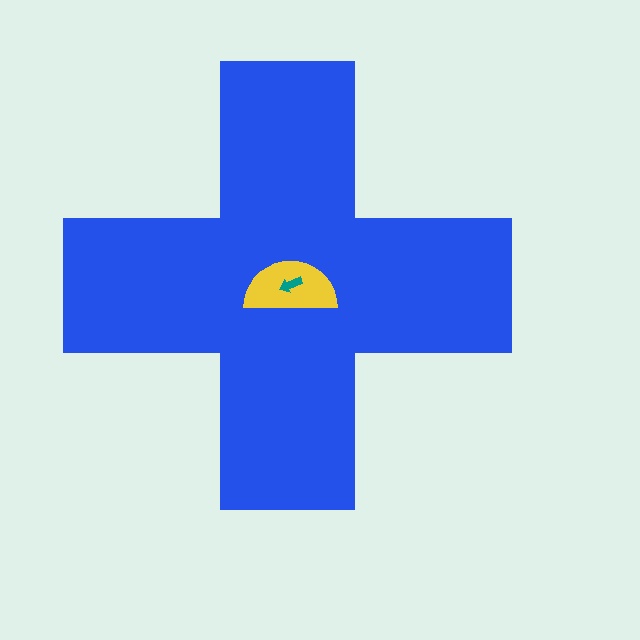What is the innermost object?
The teal arrow.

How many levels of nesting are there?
3.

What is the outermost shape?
The blue cross.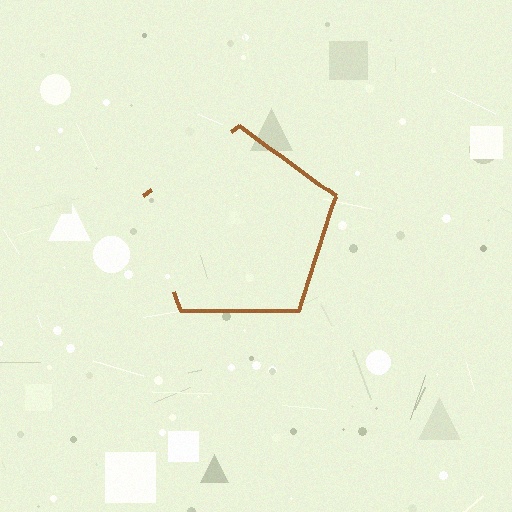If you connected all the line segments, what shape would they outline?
They would outline a pentagon.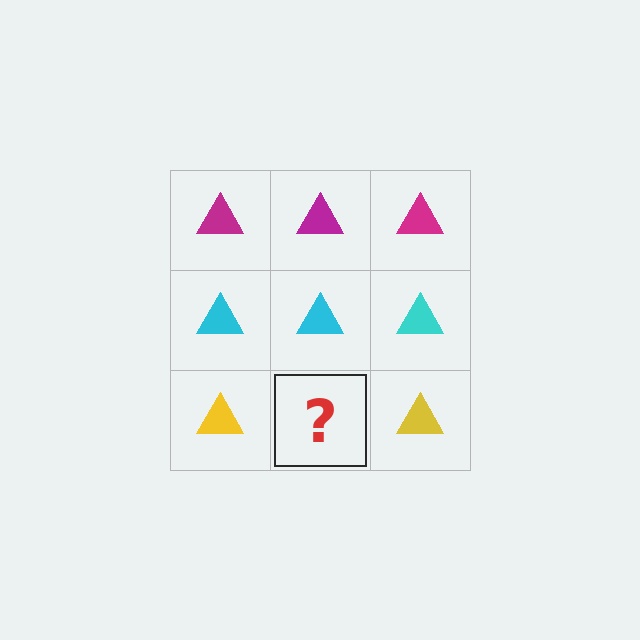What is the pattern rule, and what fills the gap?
The rule is that each row has a consistent color. The gap should be filled with a yellow triangle.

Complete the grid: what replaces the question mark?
The question mark should be replaced with a yellow triangle.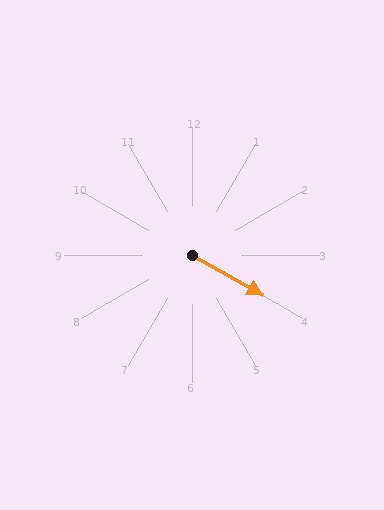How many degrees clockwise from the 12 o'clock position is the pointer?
Approximately 119 degrees.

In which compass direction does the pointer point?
Southeast.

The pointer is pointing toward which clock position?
Roughly 4 o'clock.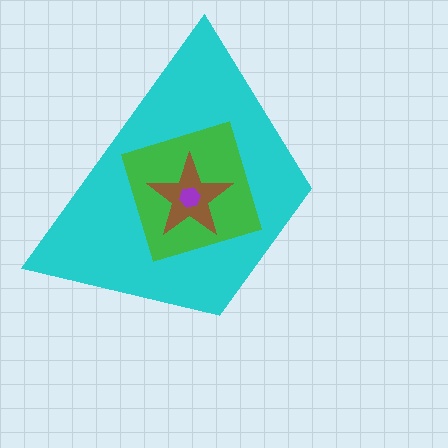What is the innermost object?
The purple hexagon.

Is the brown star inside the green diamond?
Yes.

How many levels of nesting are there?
4.